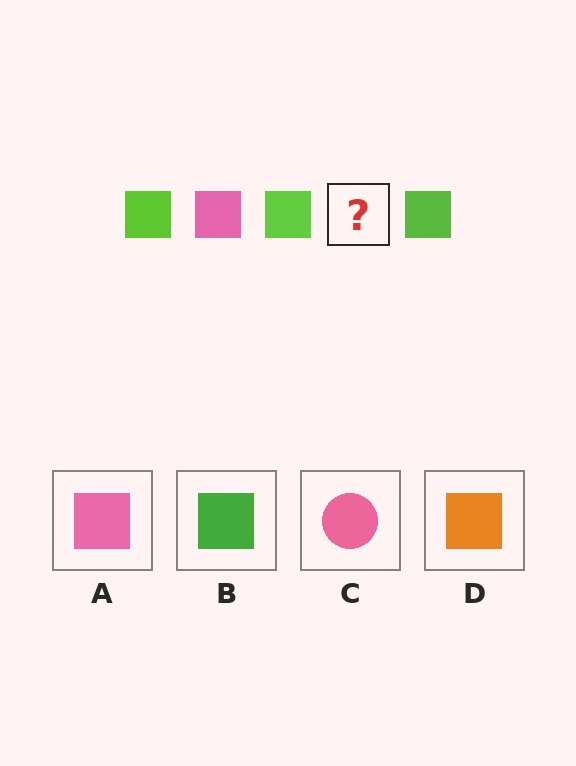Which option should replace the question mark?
Option A.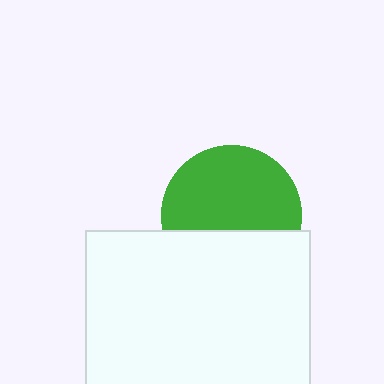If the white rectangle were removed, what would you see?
You would see the complete green circle.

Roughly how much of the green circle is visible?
About half of it is visible (roughly 63%).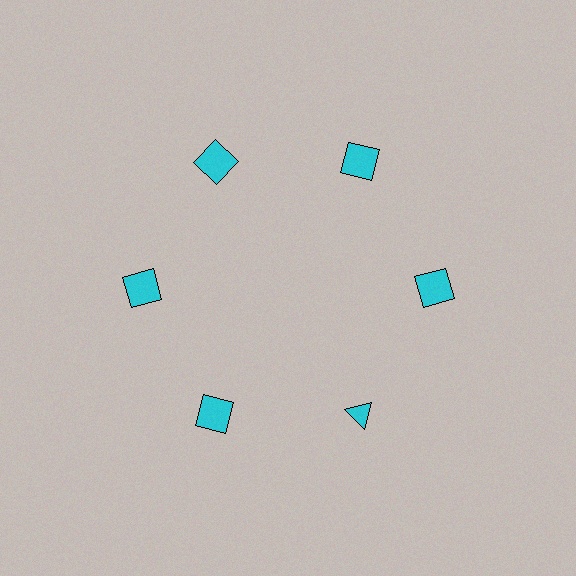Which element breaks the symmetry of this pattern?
The cyan triangle at roughly the 5 o'clock position breaks the symmetry. All other shapes are cyan squares.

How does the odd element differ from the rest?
It has a different shape: triangle instead of square.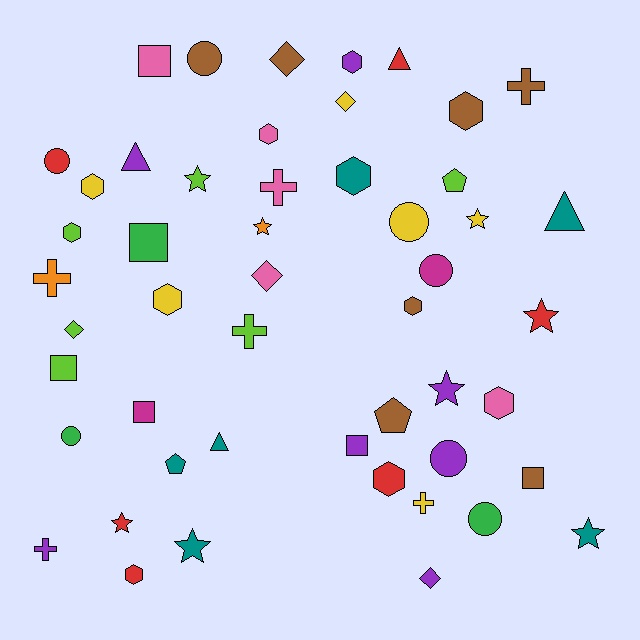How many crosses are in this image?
There are 6 crosses.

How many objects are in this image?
There are 50 objects.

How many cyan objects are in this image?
There are no cyan objects.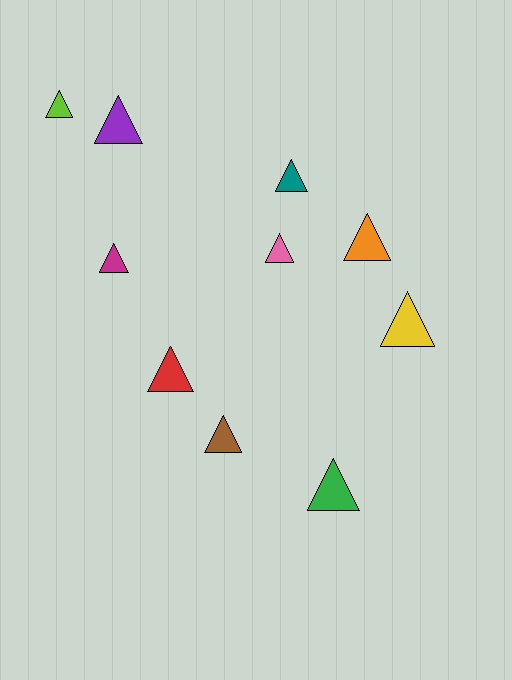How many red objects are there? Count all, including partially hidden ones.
There is 1 red object.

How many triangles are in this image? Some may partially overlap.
There are 10 triangles.